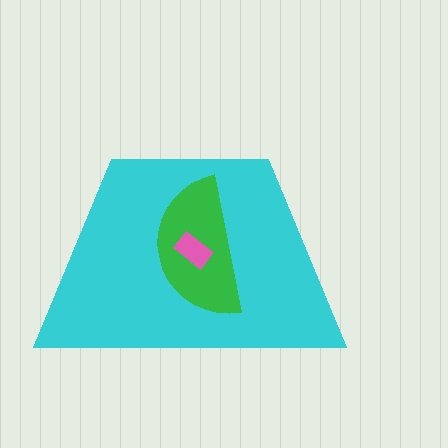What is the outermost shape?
The cyan trapezoid.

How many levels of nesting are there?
3.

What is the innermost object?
The pink rectangle.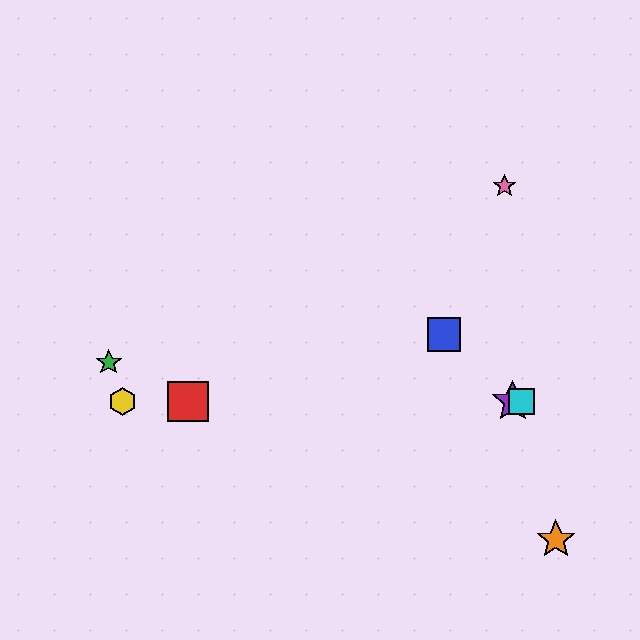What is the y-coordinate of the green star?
The green star is at y≈362.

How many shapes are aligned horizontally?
4 shapes (the red square, the yellow hexagon, the purple star, the cyan square) are aligned horizontally.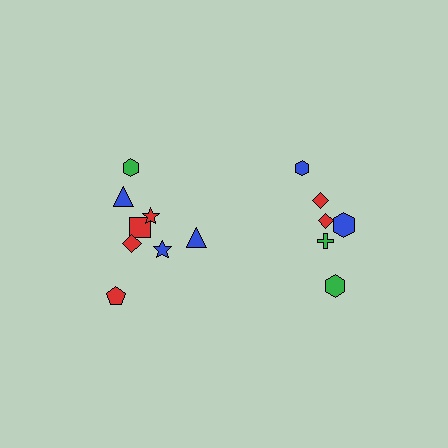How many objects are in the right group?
There are 6 objects.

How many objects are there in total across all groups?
There are 14 objects.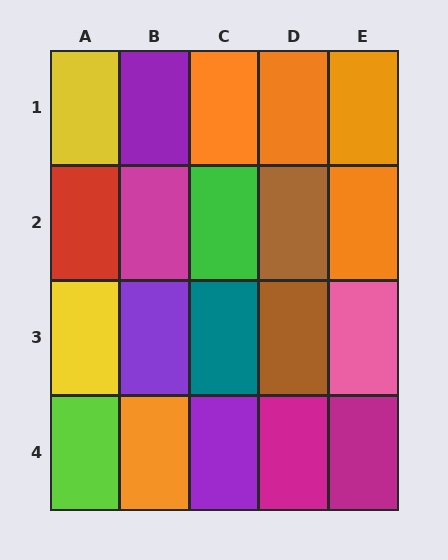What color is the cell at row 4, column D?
Magenta.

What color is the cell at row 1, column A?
Yellow.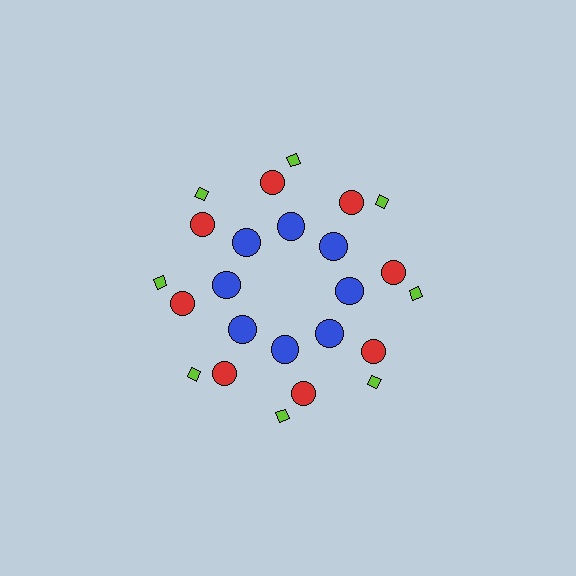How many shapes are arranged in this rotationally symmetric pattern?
There are 24 shapes, arranged in 8 groups of 3.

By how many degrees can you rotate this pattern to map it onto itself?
The pattern maps onto itself every 45 degrees of rotation.